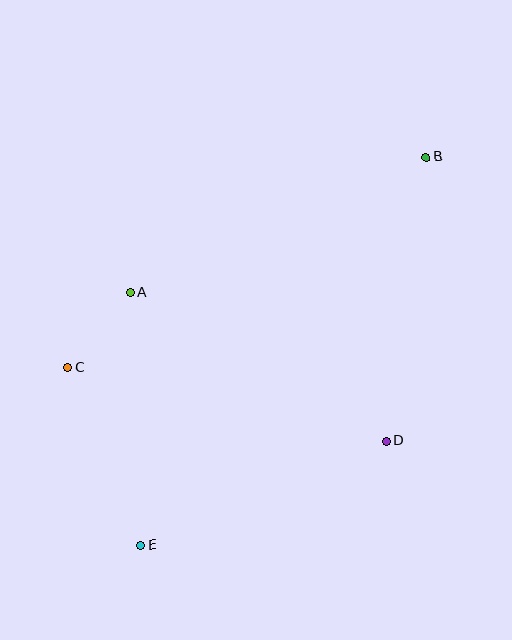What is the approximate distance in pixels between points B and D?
The distance between B and D is approximately 286 pixels.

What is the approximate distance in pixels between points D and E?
The distance between D and E is approximately 267 pixels.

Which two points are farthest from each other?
Points B and E are farthest from each other.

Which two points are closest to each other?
Points A and C are closest to each other.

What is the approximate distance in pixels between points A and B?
The distance between A and B is approximately 326 pixels.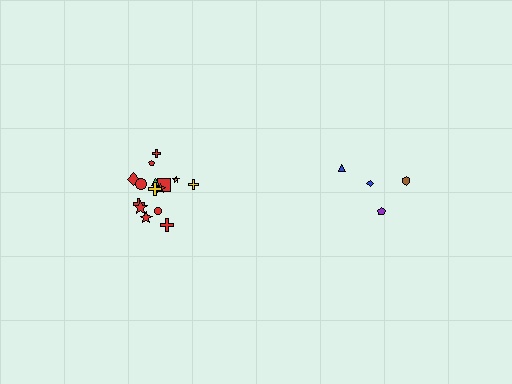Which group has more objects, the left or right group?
The left group.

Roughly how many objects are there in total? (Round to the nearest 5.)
Roughly 20 objects in total.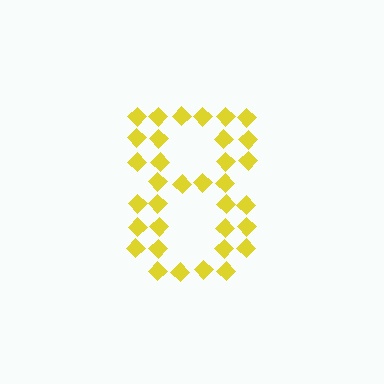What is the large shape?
The large shape is the digit 8.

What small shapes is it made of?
It is made of small diamonds.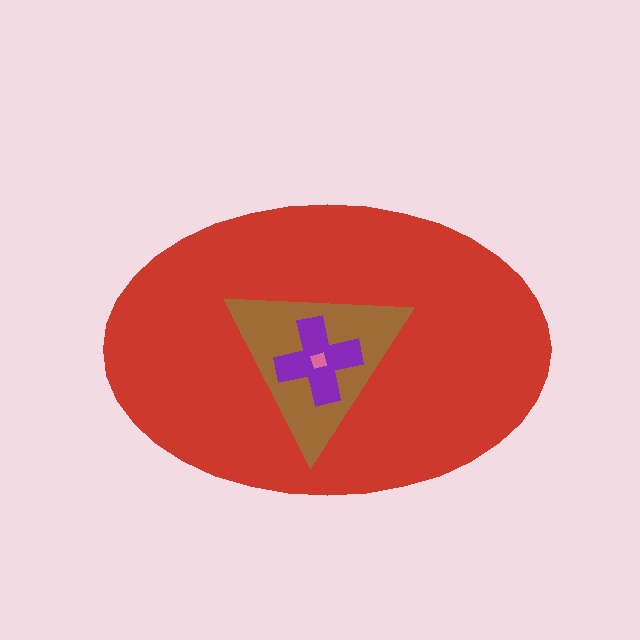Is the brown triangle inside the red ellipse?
Yes.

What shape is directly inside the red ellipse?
The brown triangle.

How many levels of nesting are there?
4.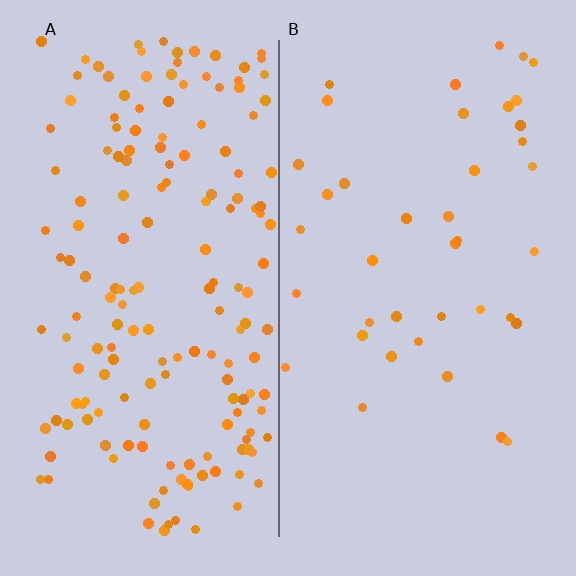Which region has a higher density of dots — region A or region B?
A (the left).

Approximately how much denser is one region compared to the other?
Approximately 4.3× — region A over region B.